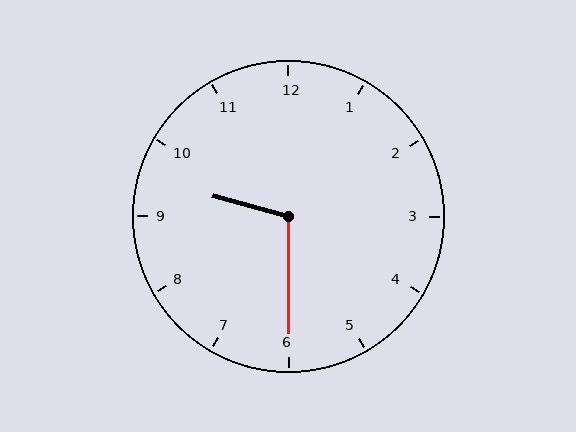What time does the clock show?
9:30.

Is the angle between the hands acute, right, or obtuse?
It is obtuse.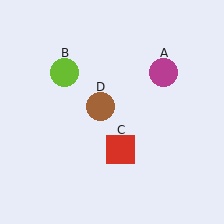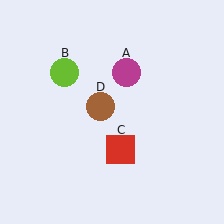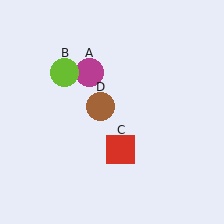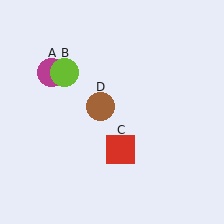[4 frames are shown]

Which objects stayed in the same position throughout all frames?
Lime circle (object B) and red square (object C) and brown circle (object D) remained stationary.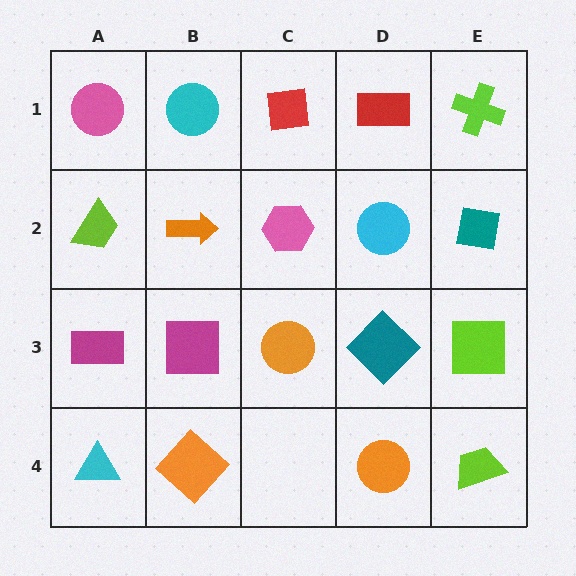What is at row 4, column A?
A cyan triangle.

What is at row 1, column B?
A cyan circle.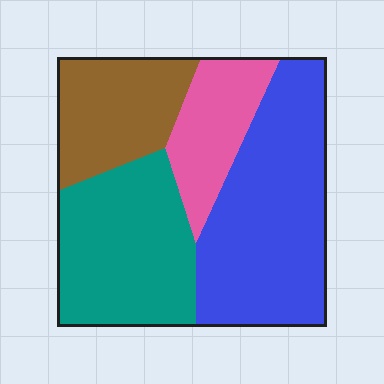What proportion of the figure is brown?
Brown covers 19% of the figure.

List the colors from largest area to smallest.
From largest to smallest: blue, teal, brown, pink.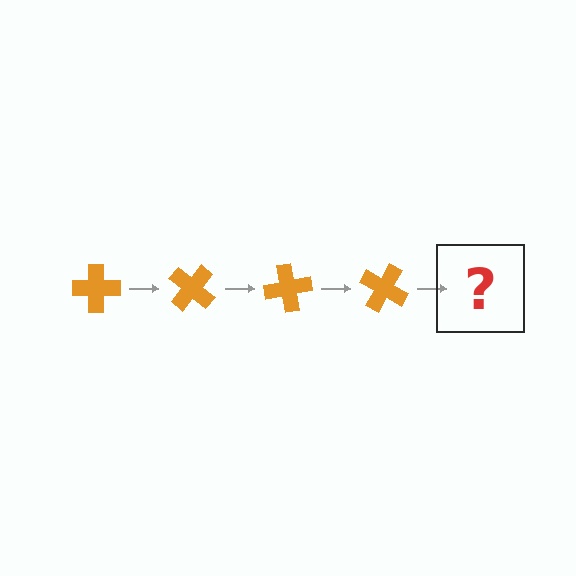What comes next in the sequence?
The next element should be an orange cross rotated 160 degrees.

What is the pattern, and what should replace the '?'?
The pattern is that the cross rotates 40 degrees each step. The '?' should be an orange cross rotated 160 degrees.